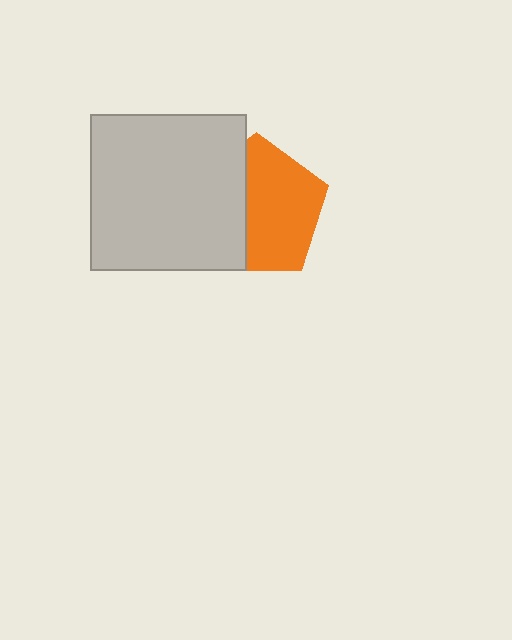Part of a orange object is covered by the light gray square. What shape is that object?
It is a pentagon.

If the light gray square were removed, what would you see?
You would see the complete orange pentagon.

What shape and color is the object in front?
The object in front is a light gray square.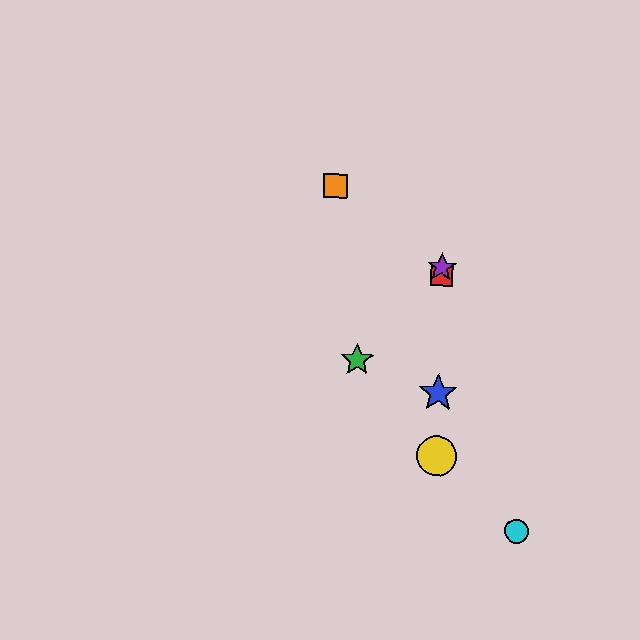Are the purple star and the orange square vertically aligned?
No, the purple star is at x≈442 and the orange square is at x≈335.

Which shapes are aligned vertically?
The red square, the blue star, the yellow circle, the purple star are aligned vertically.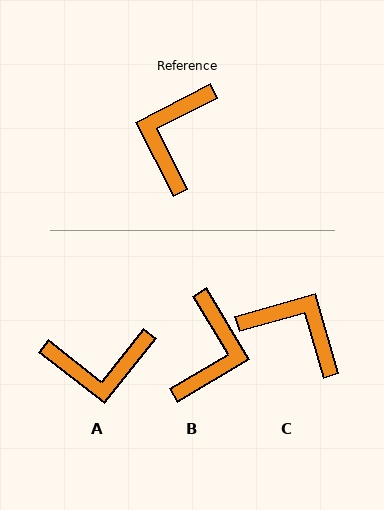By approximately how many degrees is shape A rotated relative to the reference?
Approximately 115 degrees counter-clockwise.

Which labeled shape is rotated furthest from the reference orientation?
B, about 176 degrees away.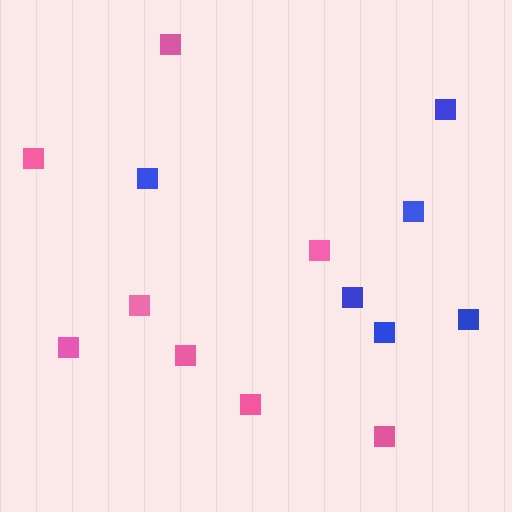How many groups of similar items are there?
There are 2 groups: one group of blue squares (6) and one group of pink squares (8).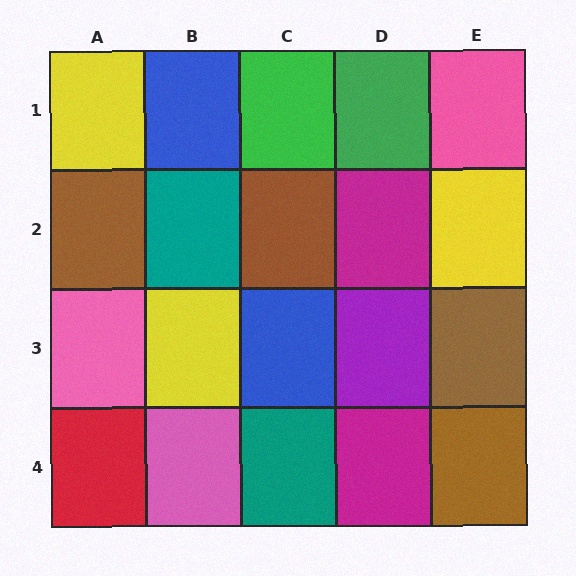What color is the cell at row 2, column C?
Brown.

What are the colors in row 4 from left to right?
Red, pink, teal, magenta, brown.